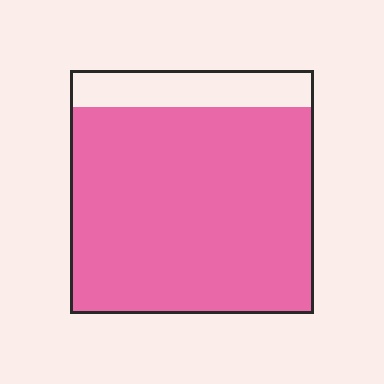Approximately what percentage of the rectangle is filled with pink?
Approximately 85%.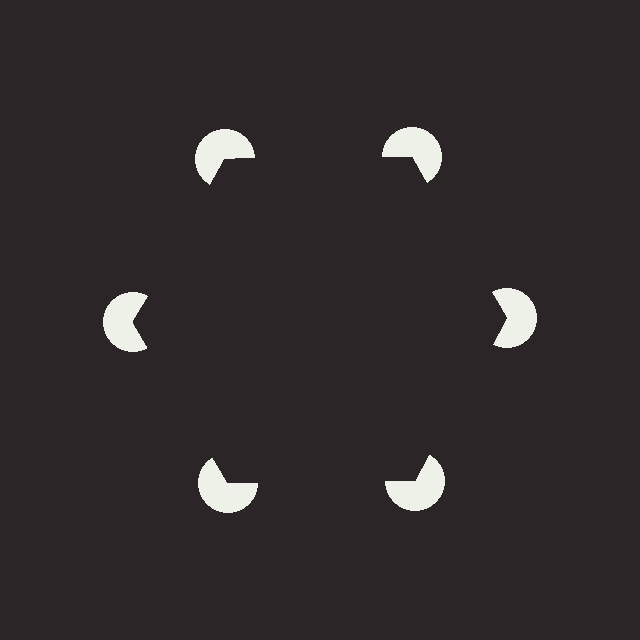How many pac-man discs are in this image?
There are 6 — one at each vertex of the illusory hexagon.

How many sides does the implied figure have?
6 sides.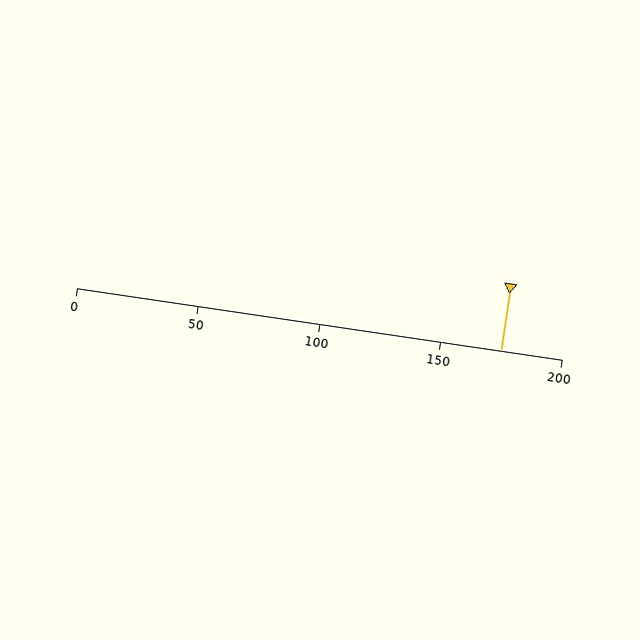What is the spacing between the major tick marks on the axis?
The major ticks are spaced 50 apart.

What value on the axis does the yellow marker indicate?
The marker indicates approximately 175.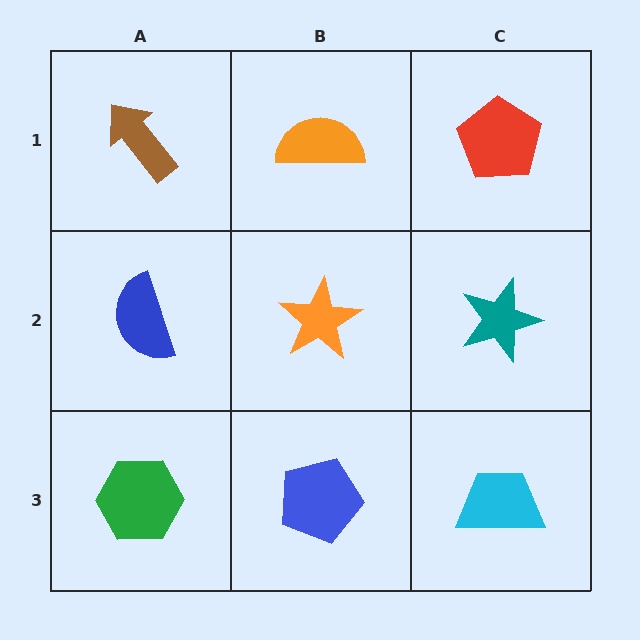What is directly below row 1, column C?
A teal star.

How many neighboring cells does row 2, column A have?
3.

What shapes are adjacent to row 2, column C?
A red pentagon (row 1, column C), a cyan trapezoid (row 3, column C), an orange star (row 2, column B).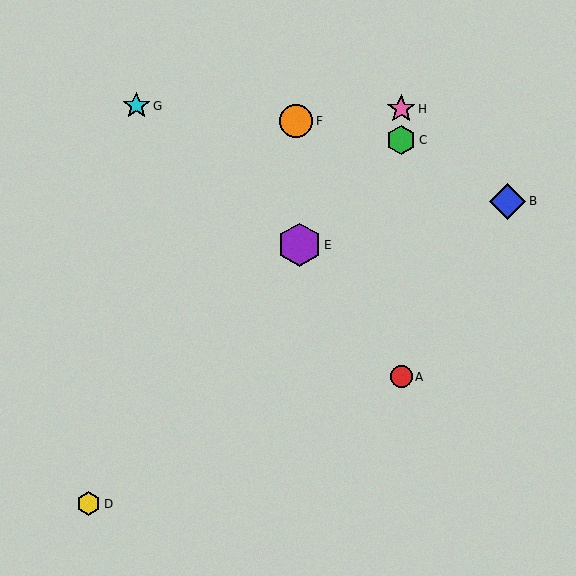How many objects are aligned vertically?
3 objects (A, C, H) are aligned vertically.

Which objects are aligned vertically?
Objects A, C, H are aligned vertically.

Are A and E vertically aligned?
No, A is at x≈401 and E is at x≈300.